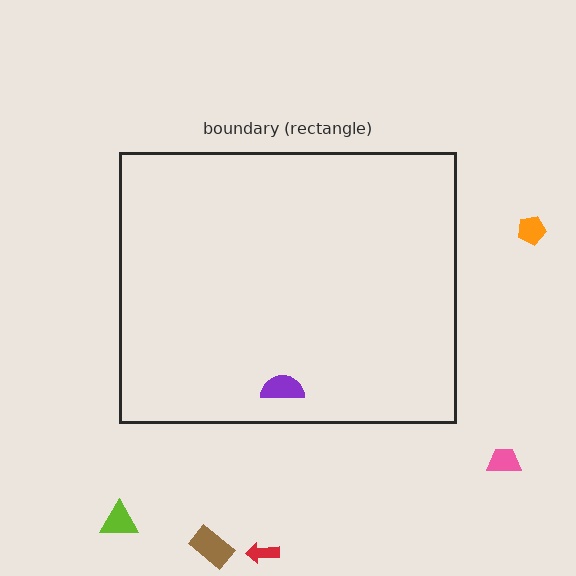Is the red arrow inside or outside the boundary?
Outside.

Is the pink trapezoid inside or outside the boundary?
Outside.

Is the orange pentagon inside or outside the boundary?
Outside.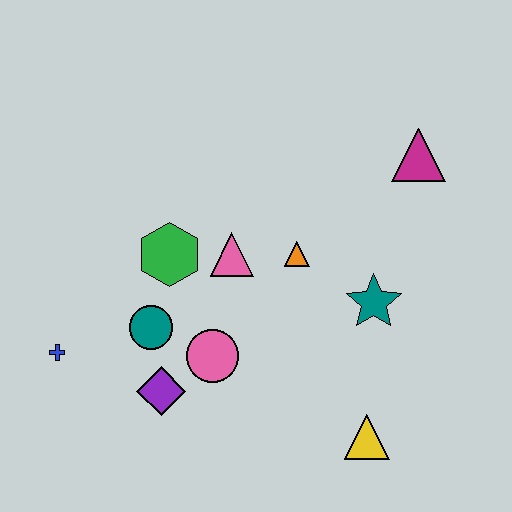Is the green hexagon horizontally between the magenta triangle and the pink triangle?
No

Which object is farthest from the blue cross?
The magenta triangle is farthest from the blue cross.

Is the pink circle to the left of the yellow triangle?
Yes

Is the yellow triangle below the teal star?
Yes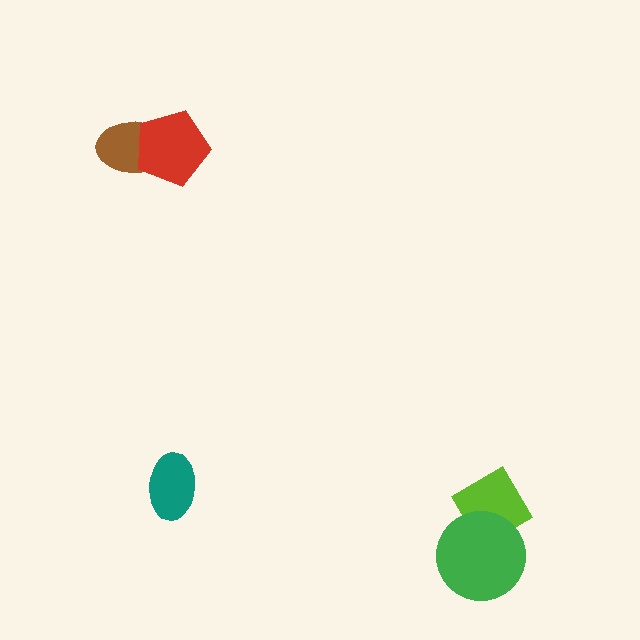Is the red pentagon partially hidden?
No, no other shape covers it.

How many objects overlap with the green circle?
1 object overlaps with the green circle.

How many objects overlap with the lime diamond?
1 object overlaps with the lime diamond.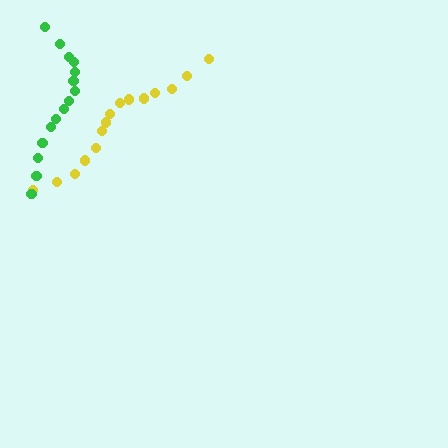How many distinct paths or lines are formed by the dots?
There are 2 distinct paths.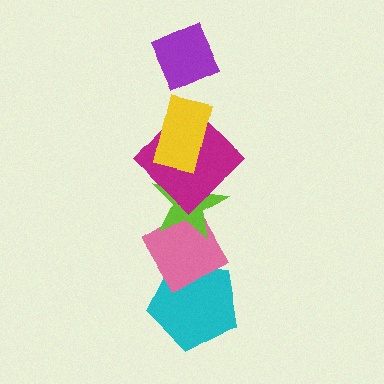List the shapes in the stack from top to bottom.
From top to bottom: the purple diamond, the yellow rectangle, the magenta diamond, the lime star, the pink diamond, the cyan pentagon.